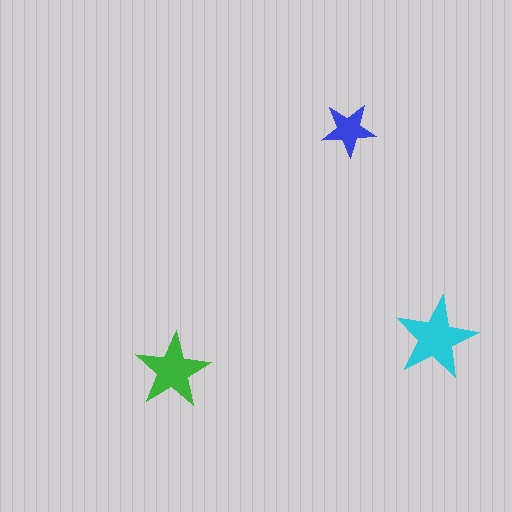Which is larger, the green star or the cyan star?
The cyan one.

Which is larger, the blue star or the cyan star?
The cyan one.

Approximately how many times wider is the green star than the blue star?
About 1.5 times wider.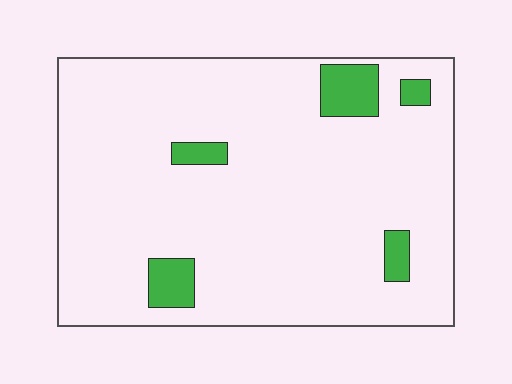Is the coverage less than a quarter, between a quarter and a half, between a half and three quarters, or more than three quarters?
Less than a quarter.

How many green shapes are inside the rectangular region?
5.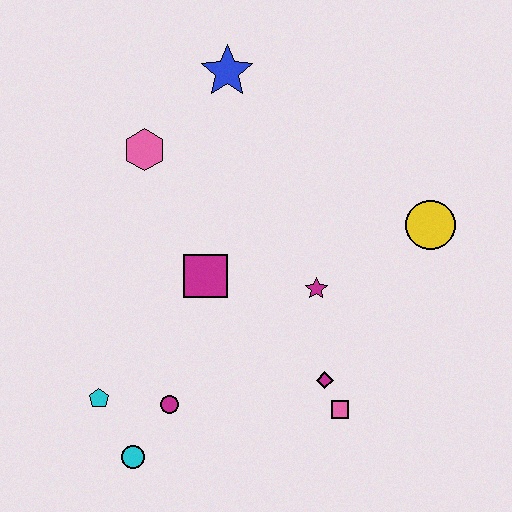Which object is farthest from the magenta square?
The yellow circle is farthest from the magenta square.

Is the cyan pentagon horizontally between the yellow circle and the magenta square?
No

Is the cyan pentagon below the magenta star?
Yes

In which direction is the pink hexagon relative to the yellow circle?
The pink hexagon is to the left of the yellow circle.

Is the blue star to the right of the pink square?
No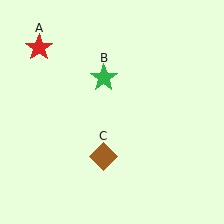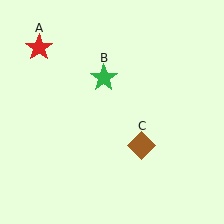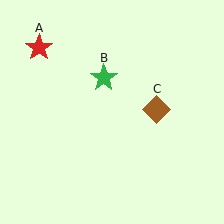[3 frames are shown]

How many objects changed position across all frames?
1 object changed position: brown diamond (object C).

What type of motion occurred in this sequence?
The brown diamond (object C) rotated counterclockwise around the center of the scene.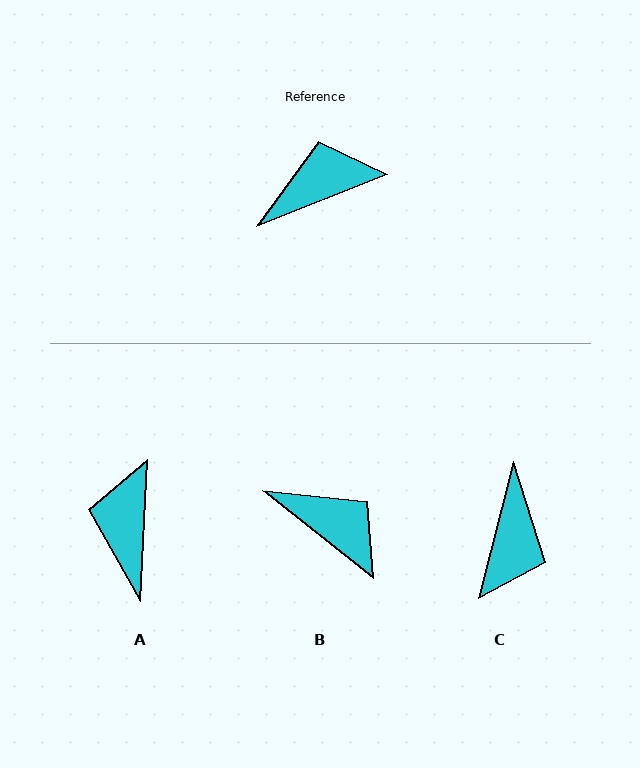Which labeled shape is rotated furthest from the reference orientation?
C, about 126 degrees away.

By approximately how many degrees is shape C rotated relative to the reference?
Approximately 126 degrees clockwise.